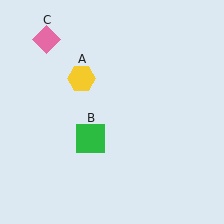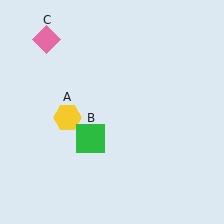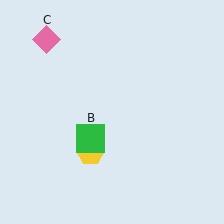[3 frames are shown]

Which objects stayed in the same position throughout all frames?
Green square (object B) and pink diamond (object C) remained stationary.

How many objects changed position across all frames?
1 object changed position: yellow hexagon (object A).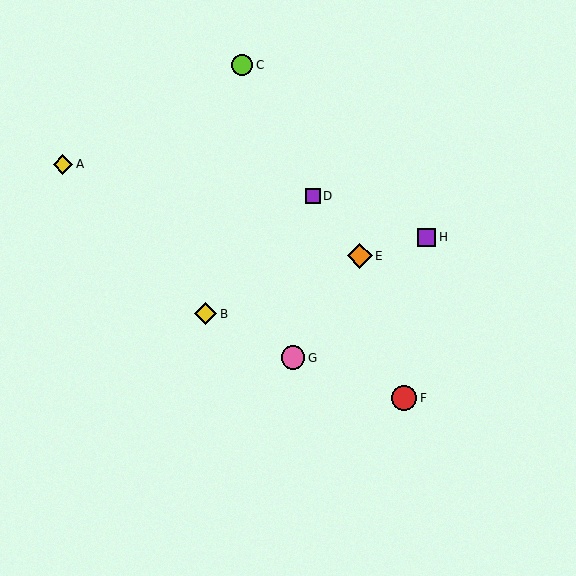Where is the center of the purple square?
The center of the purple square is at (313, 196).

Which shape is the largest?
The orange diamond (labeled E) is the largest.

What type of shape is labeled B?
Shape B is a yellow diamond.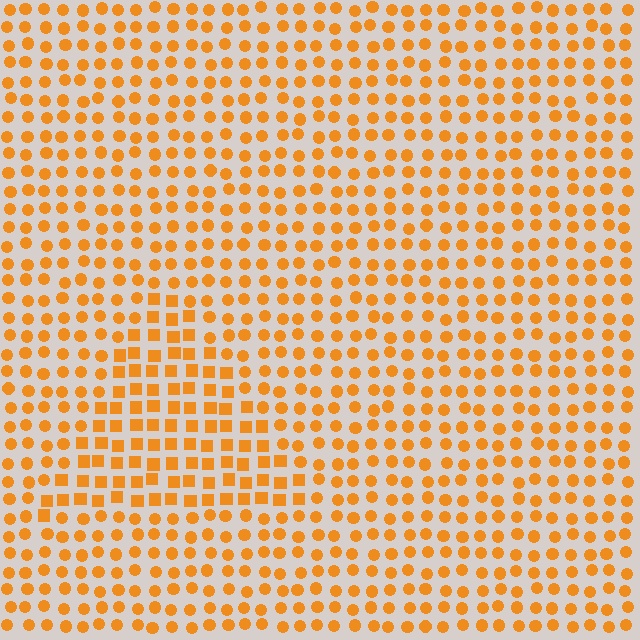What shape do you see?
I see a triangle.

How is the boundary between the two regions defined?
The boundary is defined by a change in element shape: squares inside vs. circles outside. All elements share the same color and spacing.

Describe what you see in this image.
The image is filled with small orange elements arranged in a uniform grid. A triangle-shaped region contains squares, while the surrounding area contains circles. The boundary is defined purely by the change in element shape.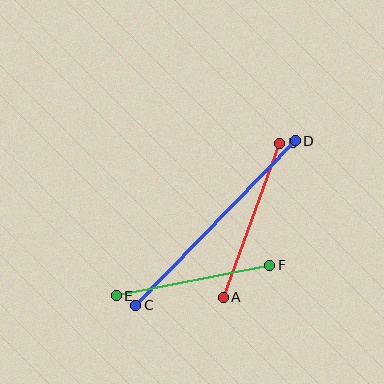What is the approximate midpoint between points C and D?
The midpoint is at approximately (215, 223) pixels.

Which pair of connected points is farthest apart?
Points C and D are farthest apart.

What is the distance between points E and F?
The distance is approximately 157 pixels.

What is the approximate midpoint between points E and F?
The midpoint is at approximately (193, 281) pixels.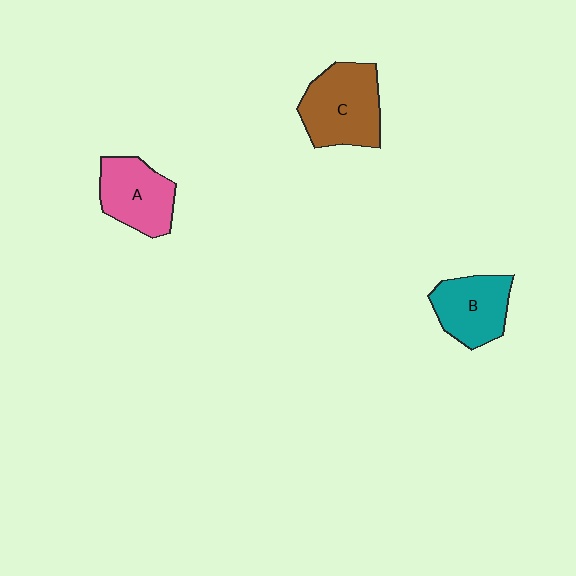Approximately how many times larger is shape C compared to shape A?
Approximately 1.2 times.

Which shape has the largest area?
Shape C (brown).